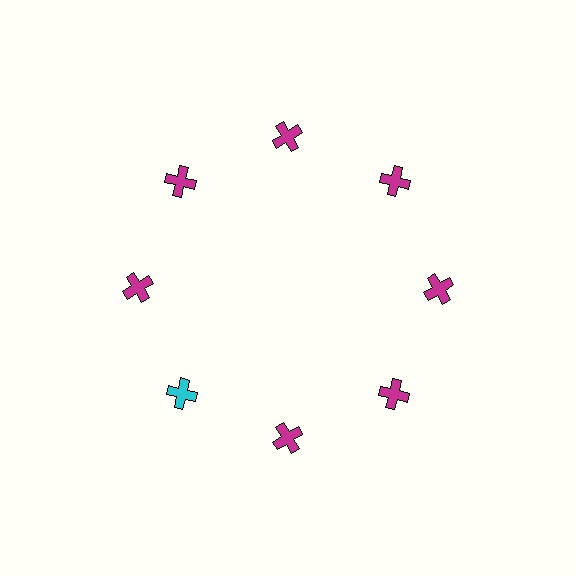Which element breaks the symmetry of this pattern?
The cyan cross at roughly the 8 o'clock position breaks the symmetry. All other shapes are magenta crosses.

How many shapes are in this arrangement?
There are 8 shapes arranged in a ring pattern.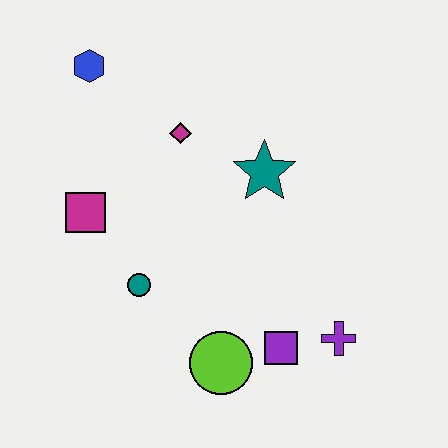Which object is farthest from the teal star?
The blue hexagon is farthest from the teal star.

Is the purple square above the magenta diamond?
No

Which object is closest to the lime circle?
The purple square is closest to the lime circle.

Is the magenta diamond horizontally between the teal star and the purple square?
No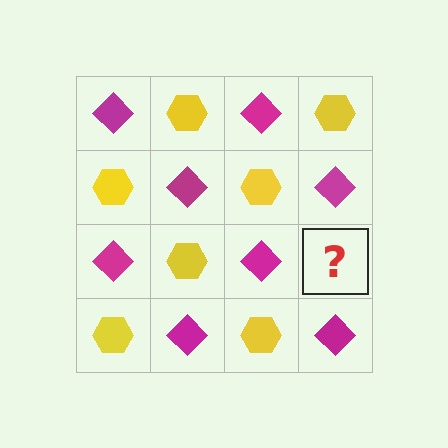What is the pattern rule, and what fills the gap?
The rule is that it alternates magenta diamond and yellow hexagon in a checkerboard pattern. The gap should be filled with a yellow hexagon.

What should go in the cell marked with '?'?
The missing cell should contain a yellow hexagon.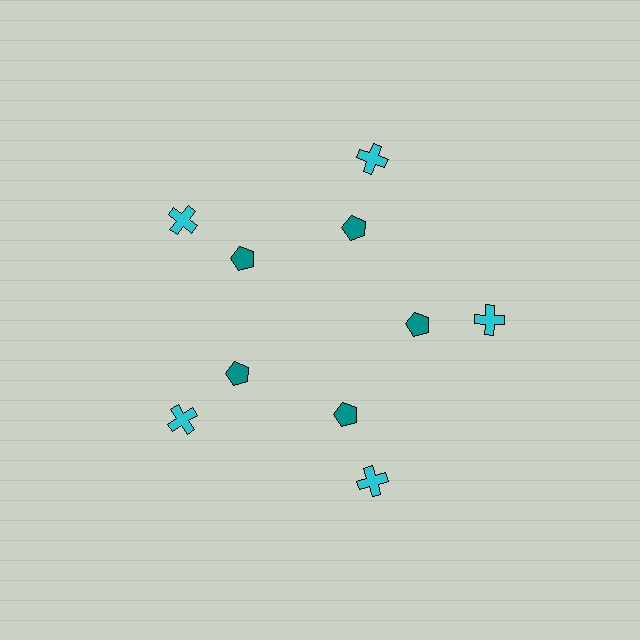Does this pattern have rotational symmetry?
Yes, this pattern has 5-fold rotational symmetry. It looks the same after rotating 72 degrees around the center.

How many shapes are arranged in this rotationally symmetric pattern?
There are 10 shapes, arranged in 5 groups of 2.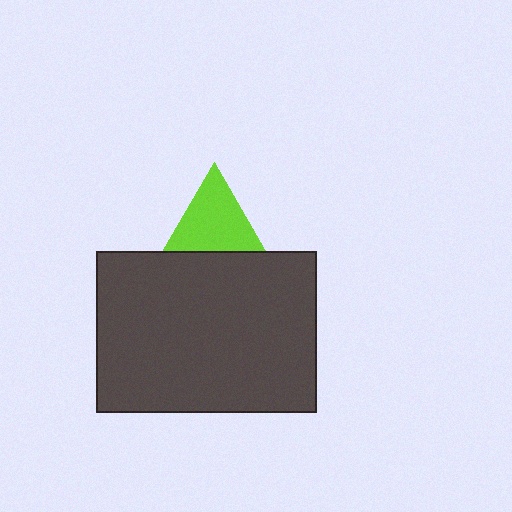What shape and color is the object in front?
The object in front is a dark gray rectangle.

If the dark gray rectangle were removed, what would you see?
You would see the complete lime triangle.